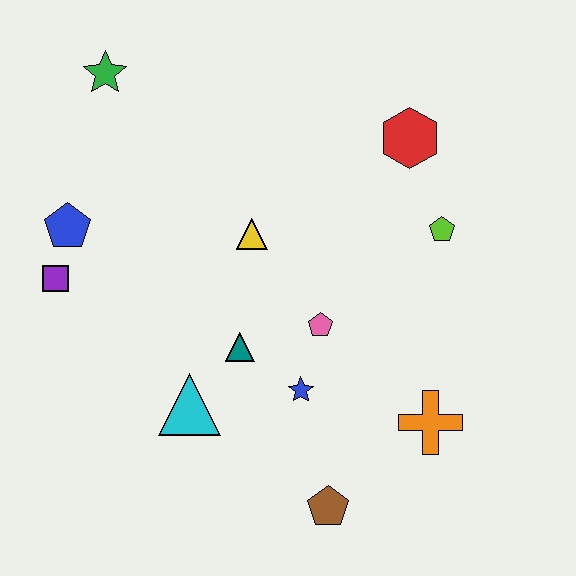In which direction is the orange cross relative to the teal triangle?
The orange cross is to the right of the teal triangle.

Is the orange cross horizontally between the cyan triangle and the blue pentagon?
No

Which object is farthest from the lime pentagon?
The purple square is farthest from the lime pentagon.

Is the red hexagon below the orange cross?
No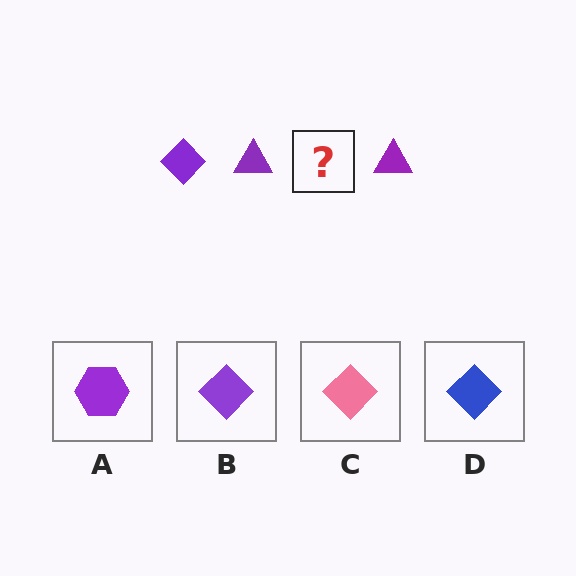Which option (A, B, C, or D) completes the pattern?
B.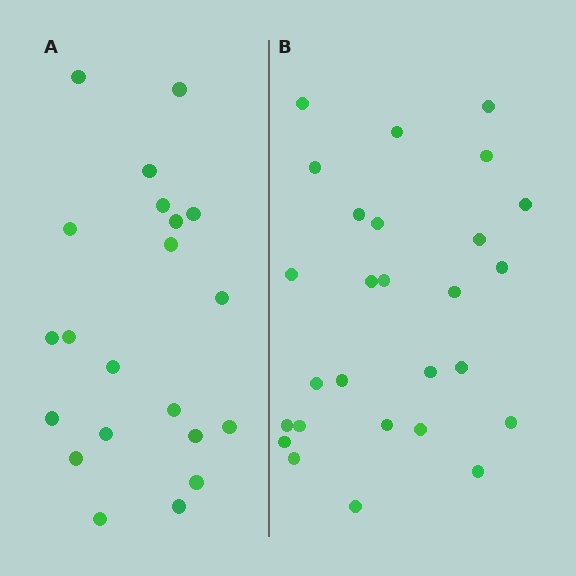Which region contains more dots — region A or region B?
Region B (the right region) has more dots.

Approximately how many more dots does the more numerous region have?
Region B has about 6 more dots than region A.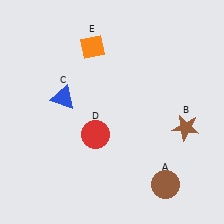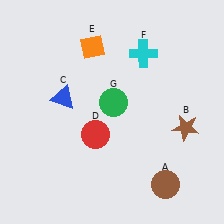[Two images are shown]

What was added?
A cyan cross (F), a green circle (G) were added in Image 2.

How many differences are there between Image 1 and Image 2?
There are 2 differences between the two images.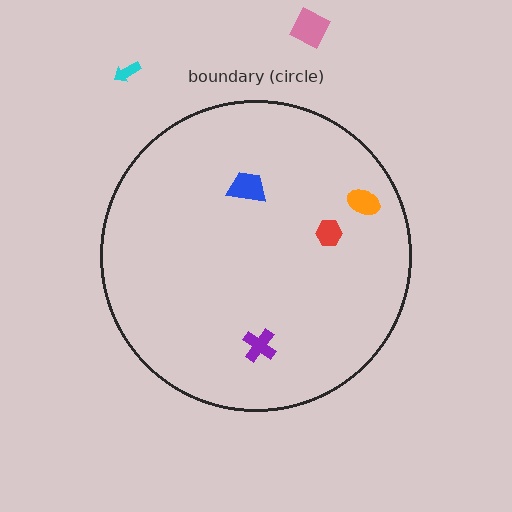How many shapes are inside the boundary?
4 inside, 2 outside.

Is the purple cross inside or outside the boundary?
Inside.